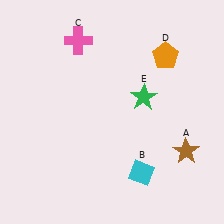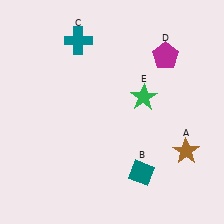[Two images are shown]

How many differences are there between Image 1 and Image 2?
There are 3 differences between the two images.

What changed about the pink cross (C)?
In Image 1, C is pink. In Image 2, it changed to teal.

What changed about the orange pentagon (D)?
In Image 1, D is orange. In Image 2, it changed to magenta.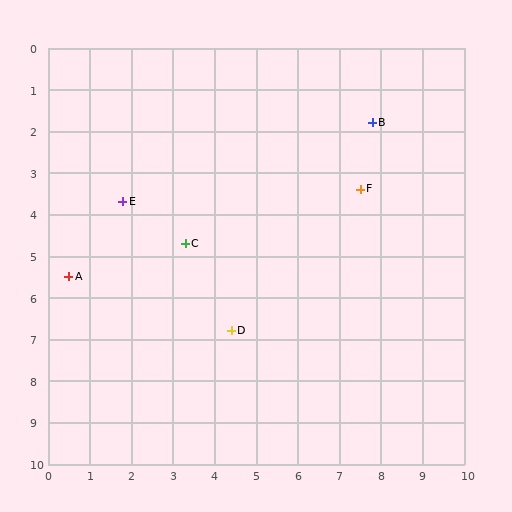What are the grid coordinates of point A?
Point A is at approximately (0.5, 5.5).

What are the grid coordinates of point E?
Point E is at approximately (1.8, 3.7).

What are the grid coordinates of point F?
Point F is at approximately (7.5, 3.4).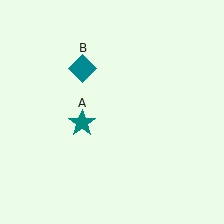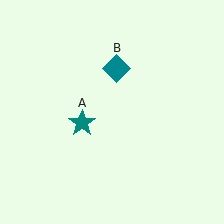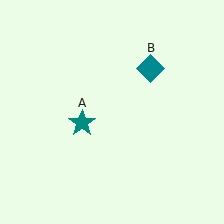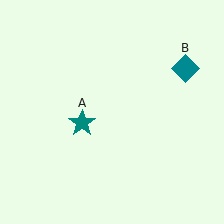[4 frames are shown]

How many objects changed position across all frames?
1 object changed position: teal diamond (object B).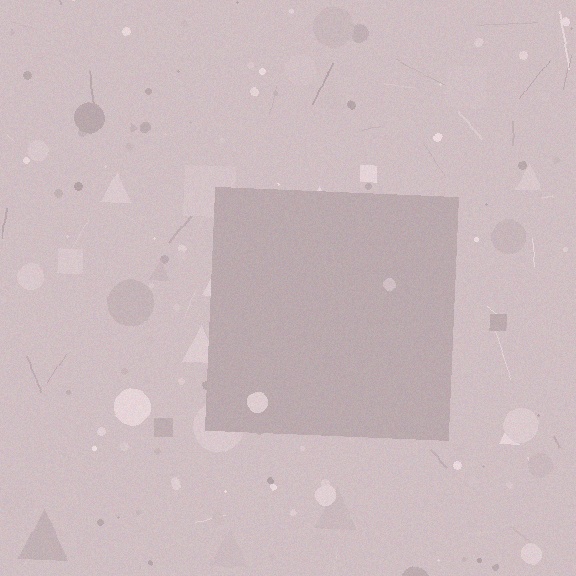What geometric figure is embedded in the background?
A square is embedded in the background.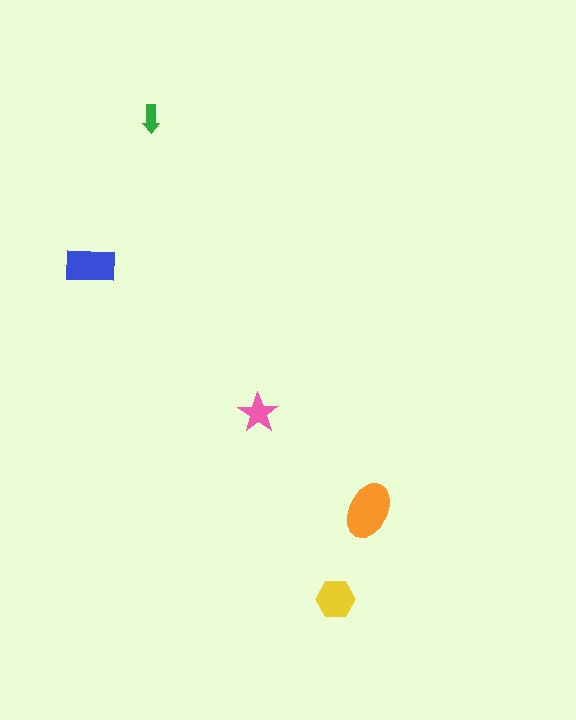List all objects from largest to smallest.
The orange ellipse, the blue rectangle, the yellow hexagon, the pink star, the green arrow.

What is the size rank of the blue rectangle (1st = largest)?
2nd.